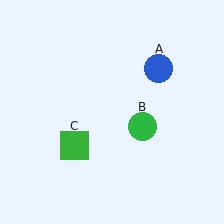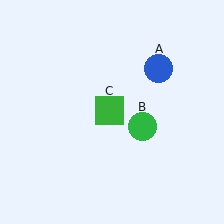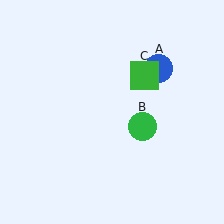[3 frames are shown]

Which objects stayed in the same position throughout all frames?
Blue circle (object A) and green circle (object B) remained stationary.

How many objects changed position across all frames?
1 object changed position: green square (object C).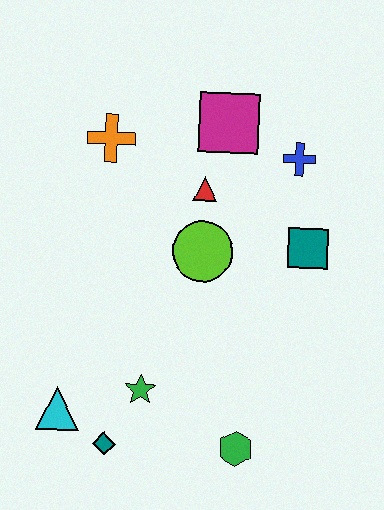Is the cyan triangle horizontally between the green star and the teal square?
No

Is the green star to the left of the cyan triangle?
No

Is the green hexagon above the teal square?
No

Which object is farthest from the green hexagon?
The orange cross is farthest from the green hexagon.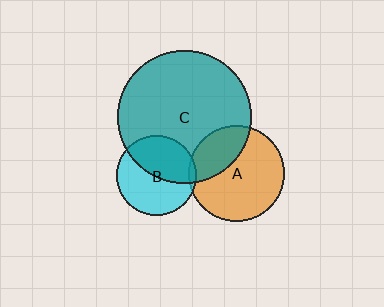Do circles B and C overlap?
Yes.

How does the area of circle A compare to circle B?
Approximately 1.4 times.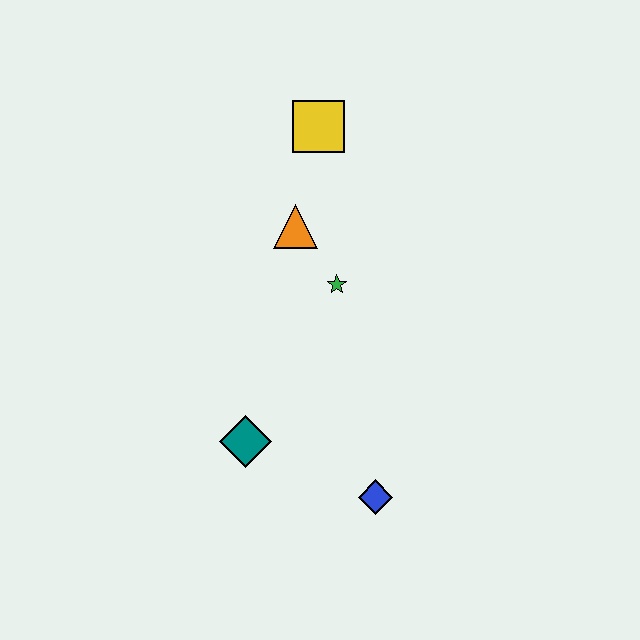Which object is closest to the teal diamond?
The blue diamond is closest to the teal diamond.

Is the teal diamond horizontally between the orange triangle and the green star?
No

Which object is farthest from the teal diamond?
The yellow square is farthest from the teal diamond.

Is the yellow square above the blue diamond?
Yes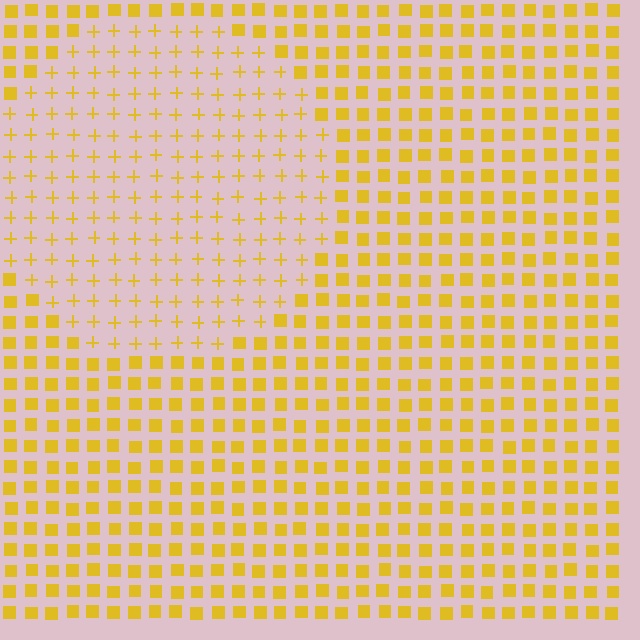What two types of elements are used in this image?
The image uses plus signs inside the circle region and squares outside it.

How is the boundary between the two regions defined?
The boundary is defined by a change in element shape: plus signs inside vs. squares outside. All elements share the same color and spacing.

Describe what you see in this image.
The image is filled with small yellow elements arranged in a uniform grid. A circle-shaped region contains plus signs, while the surrounding area contains squares. The boundary is defined purely by the change in element shape.